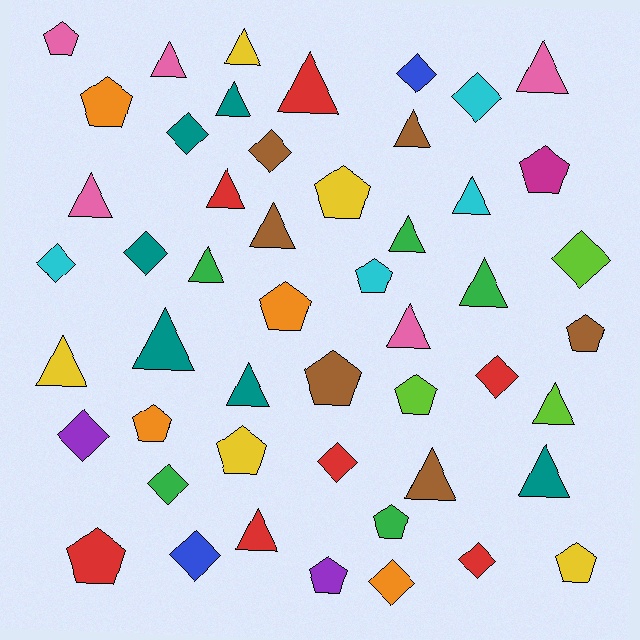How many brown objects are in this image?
There are 6 brown objects.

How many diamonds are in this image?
There are 14 diamonds.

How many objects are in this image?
There are 50 objects.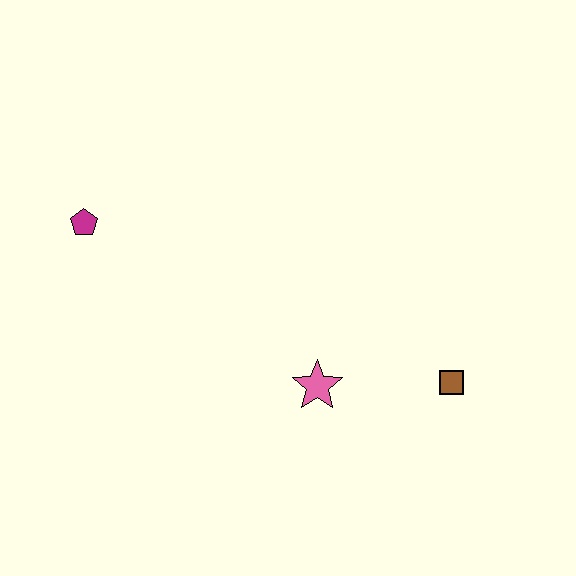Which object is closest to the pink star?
The brown square is closest to the pink star.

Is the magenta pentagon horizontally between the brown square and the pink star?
No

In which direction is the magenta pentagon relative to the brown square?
The magenta pentagon is to the left of the brown square.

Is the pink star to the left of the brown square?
Yes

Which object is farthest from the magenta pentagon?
The brown square is farthest from the magenta pentagon.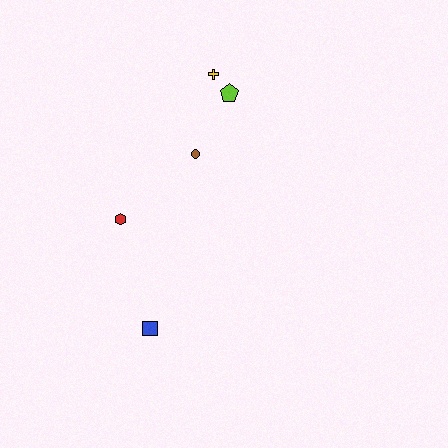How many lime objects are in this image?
There is 1 lime object.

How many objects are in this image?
There are 5 objects.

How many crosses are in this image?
There is 1 cross.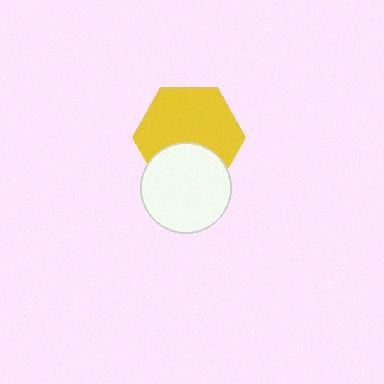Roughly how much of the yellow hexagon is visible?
Most of it is visible (roughly 67%).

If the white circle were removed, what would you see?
You would see the complete yellow hexagon.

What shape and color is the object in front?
The object in front is a white circle.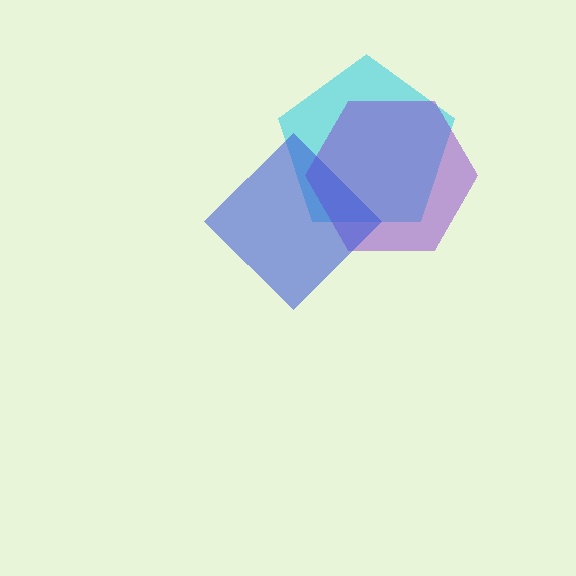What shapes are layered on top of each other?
The layered shapes are: a cyan pentagon, a purple hexagon, a blue diamond.